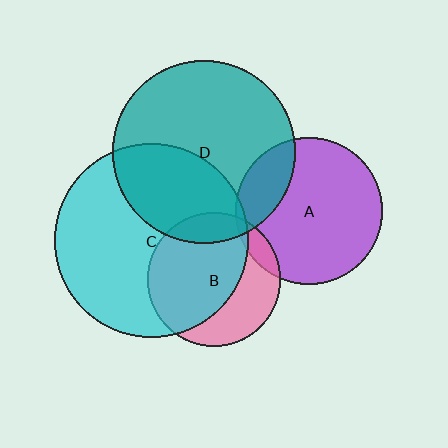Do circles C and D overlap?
Yes.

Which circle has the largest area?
Circle C (cyan).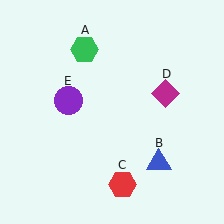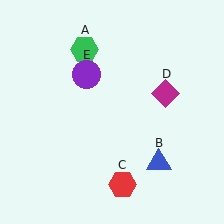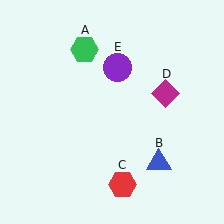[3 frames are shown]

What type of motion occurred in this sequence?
The purple circle (object E) rotated clockwise around the center of the scene.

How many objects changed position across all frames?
1 object changed position: purple circle (object E).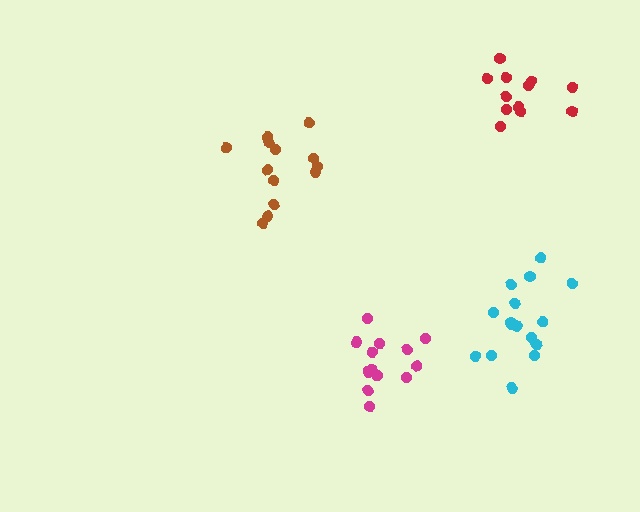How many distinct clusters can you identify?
There are 4 distinct clusters.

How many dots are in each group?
Group 1: 13 dots, Group 2: 17 dots, Group 3: 13 dots, Group 4: 13 dots (56 total).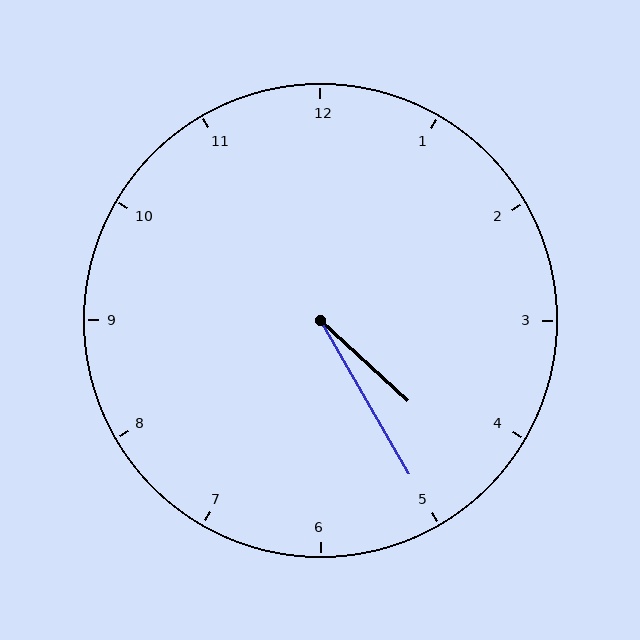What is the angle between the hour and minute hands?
Approximately 18 degrees.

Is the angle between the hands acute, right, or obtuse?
It is acute.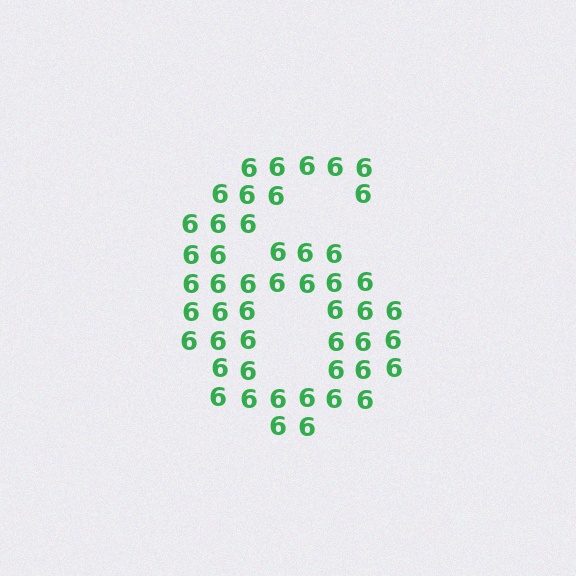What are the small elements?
The small elements are digit 6's.